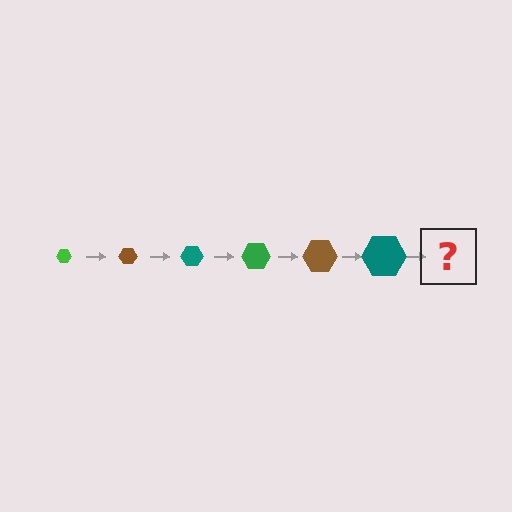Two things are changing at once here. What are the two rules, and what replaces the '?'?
The two rules are that the hexagon grows larger each step and the color cycles through green, brown, and teal. The '?' should be a green hexagon, larger than the previous one.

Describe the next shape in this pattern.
It should be a green hexagon, larger than the previous one.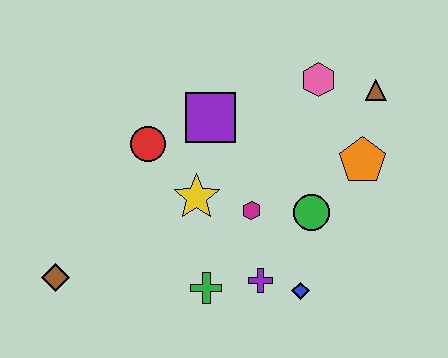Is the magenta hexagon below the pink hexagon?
Yes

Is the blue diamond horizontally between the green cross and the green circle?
Yes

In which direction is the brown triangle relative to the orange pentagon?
The brown triangle is above the orange pentagon.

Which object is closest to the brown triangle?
The pink hexagon is closest to the brown triangle.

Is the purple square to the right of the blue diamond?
No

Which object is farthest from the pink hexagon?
The brown diamond is farthest from the pink hexagon.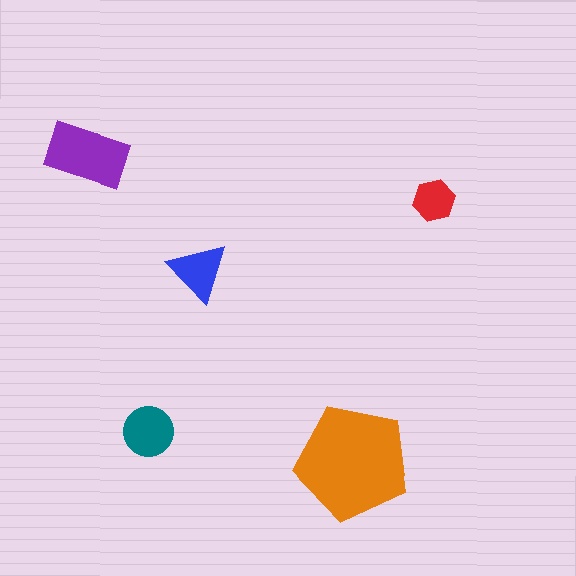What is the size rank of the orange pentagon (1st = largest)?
1st.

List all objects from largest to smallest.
The orange pentagon, the purple rectangle, the teal circle, the blue triangle, the red hexagon.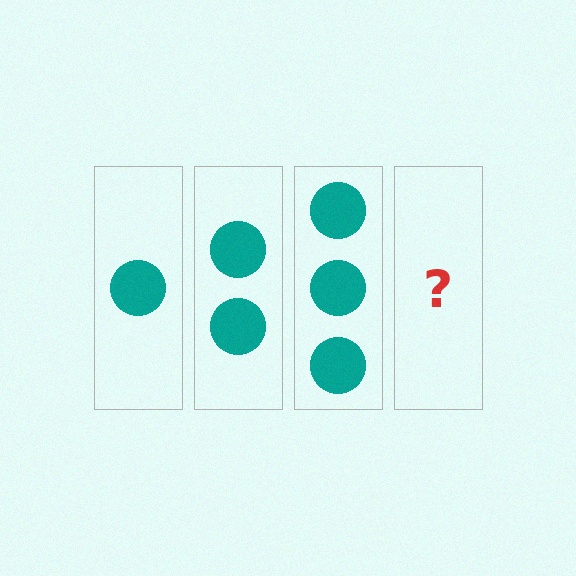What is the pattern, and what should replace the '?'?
The pattern is that each step adds one more circle. The '?' should be 4 circles.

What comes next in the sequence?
The next element should be 4 circles.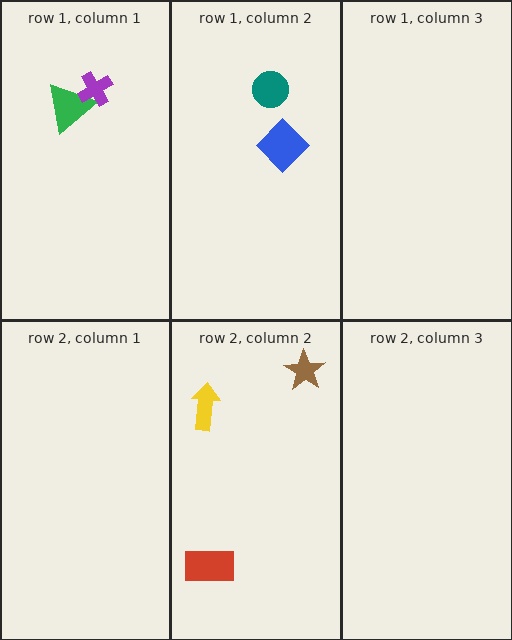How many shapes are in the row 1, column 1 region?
2.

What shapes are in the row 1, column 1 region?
The green triangle, the purple cross.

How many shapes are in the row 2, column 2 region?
3.